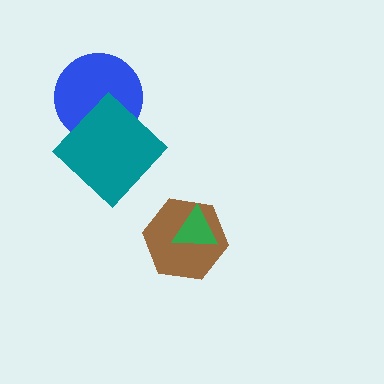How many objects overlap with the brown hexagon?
1 object overlaps with the brown hexagon.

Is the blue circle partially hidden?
Yes, it is partially covered by another shape.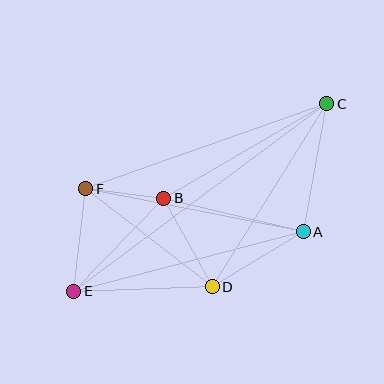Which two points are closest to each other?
Points B and F are closest to each other.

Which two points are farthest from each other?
Points C and E are farthest from each other.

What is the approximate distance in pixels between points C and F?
The distance between C and F is approximately 255 pixels.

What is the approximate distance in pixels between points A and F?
The distance between A and F is approximately 222 pixels.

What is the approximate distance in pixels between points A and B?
The distance between A and B is approximately 143 pixels.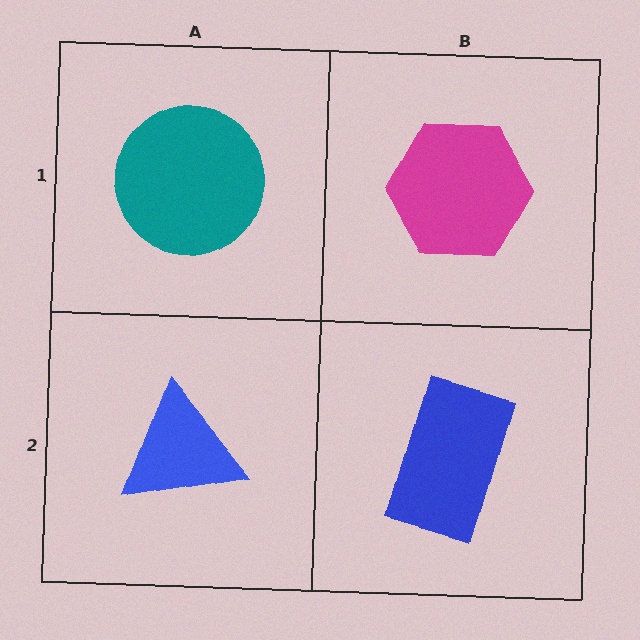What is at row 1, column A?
A teal circle.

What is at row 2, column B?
A blue rectangle.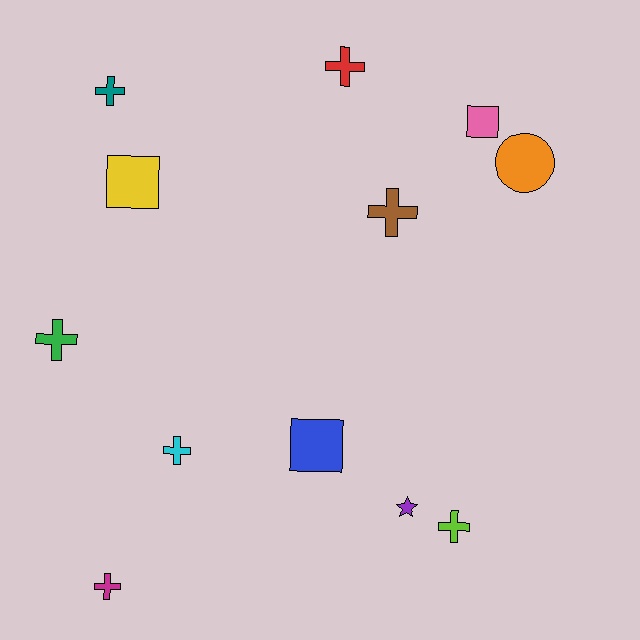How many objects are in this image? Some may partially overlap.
There are 12 objects.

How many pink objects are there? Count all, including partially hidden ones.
There is 1 pink object.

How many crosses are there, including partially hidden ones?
There are 7 crosses.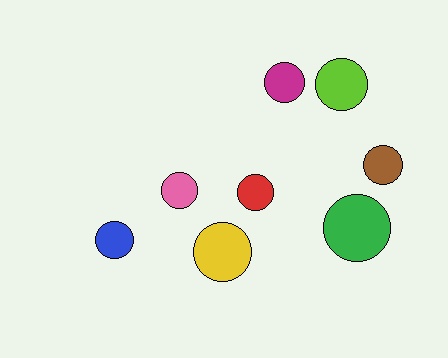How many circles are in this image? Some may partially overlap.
There are 8 circles.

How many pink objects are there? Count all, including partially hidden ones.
There is 1 pink object.